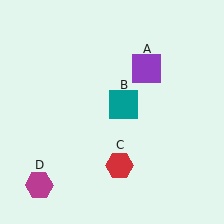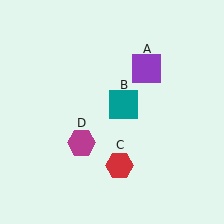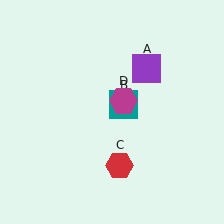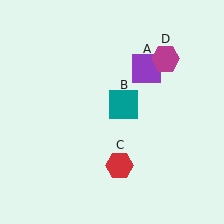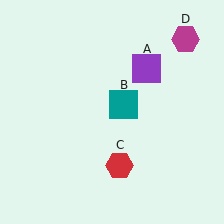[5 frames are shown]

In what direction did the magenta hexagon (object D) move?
The magenta hexagon (object D) moved up and to the right.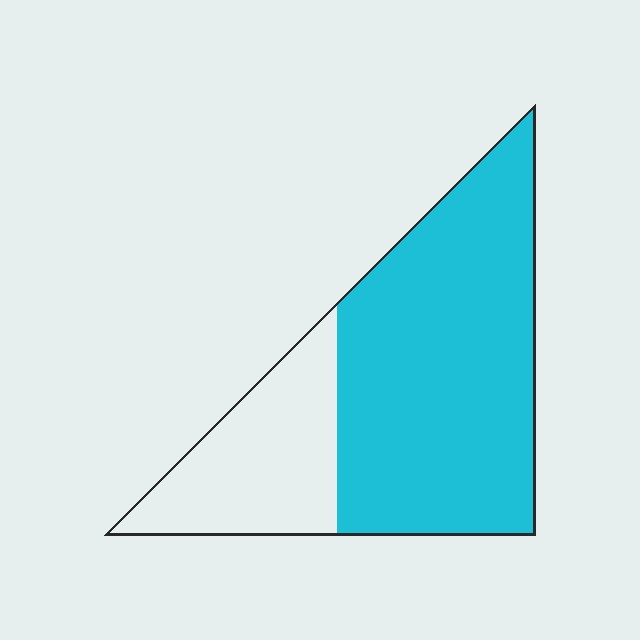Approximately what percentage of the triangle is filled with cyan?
Approximately 70%.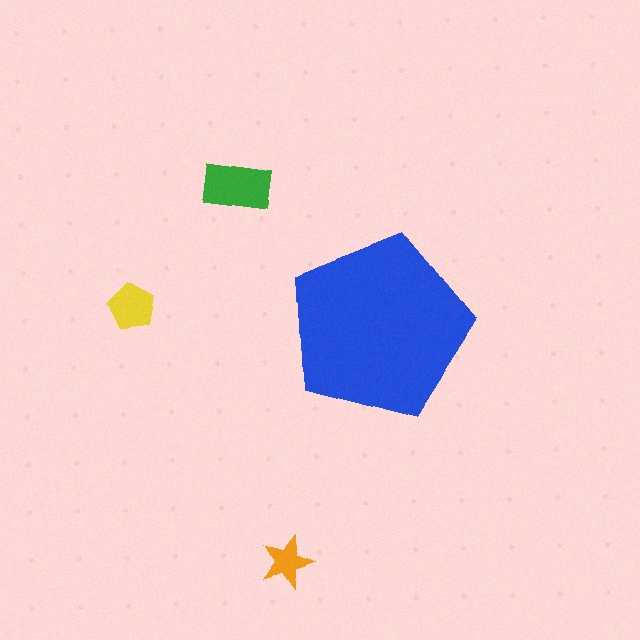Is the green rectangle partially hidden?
No, the green rectangle is fully visible.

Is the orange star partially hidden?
No, the orange star is fully visible.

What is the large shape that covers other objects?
A blue pentagon.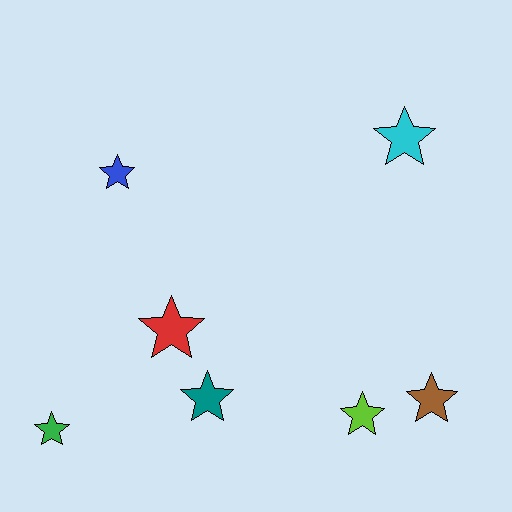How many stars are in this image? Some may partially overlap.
There are 7 stars.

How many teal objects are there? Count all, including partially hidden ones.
There is 1 teal object.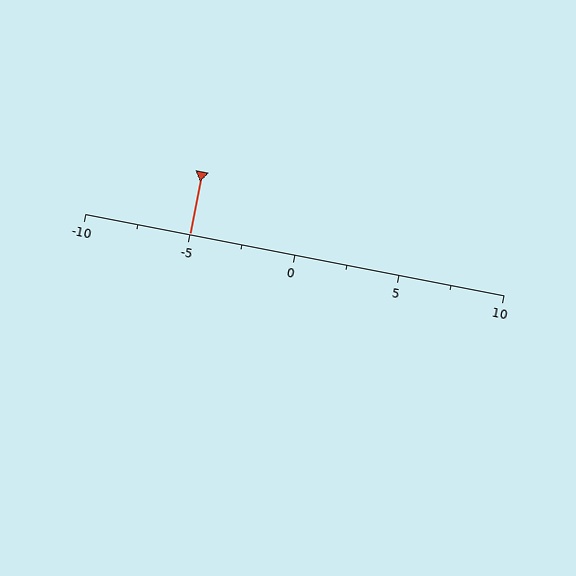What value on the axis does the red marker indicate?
The marker indicates approximately -5.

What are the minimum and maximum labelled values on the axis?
The axis runs from -10 to 10.